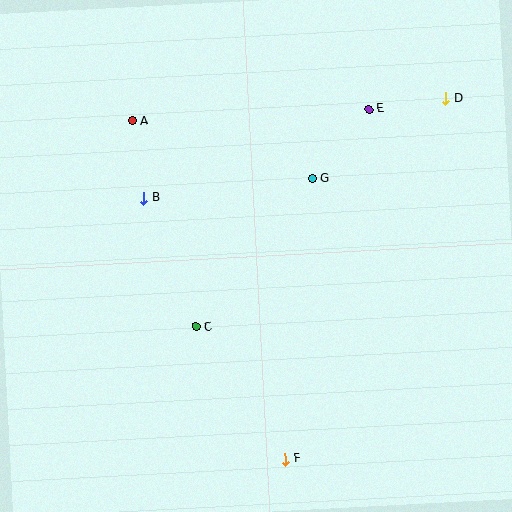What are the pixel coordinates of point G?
Point G is at (312, 179).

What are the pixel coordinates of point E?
Point E is at (369, 109).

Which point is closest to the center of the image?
Point C at (196, 327) is closest to the center.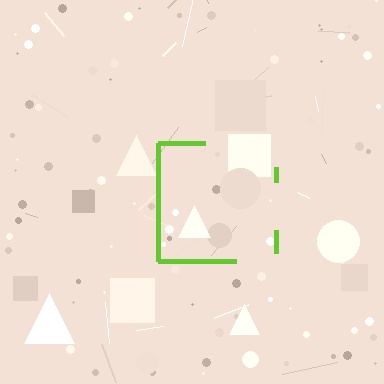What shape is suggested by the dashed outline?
The dashed outline suggests a square.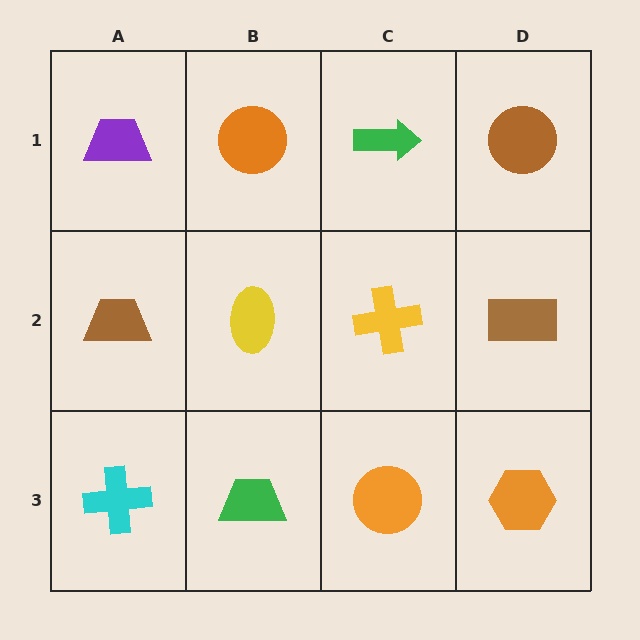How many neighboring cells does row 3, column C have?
3.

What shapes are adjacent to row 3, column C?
A yellow cross (row 2, column C), a green trapezoid (row 3, column B), an orange hexagon (row 3, column D).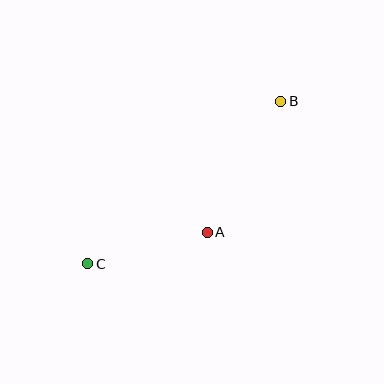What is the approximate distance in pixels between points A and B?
The distance between A and B is approximately 150 pixels.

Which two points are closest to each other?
Points A and C are closest to each other.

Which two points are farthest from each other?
Points B and C are farthest from each other.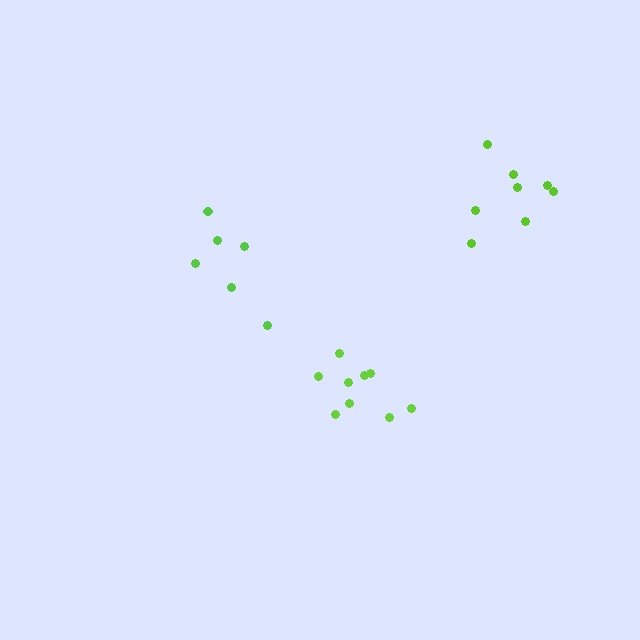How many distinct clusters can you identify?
There are 3 distinct clusters.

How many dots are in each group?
Group 1: 9 dots, Group 2: 8 dots, Group 3: 6 dots (23 total).